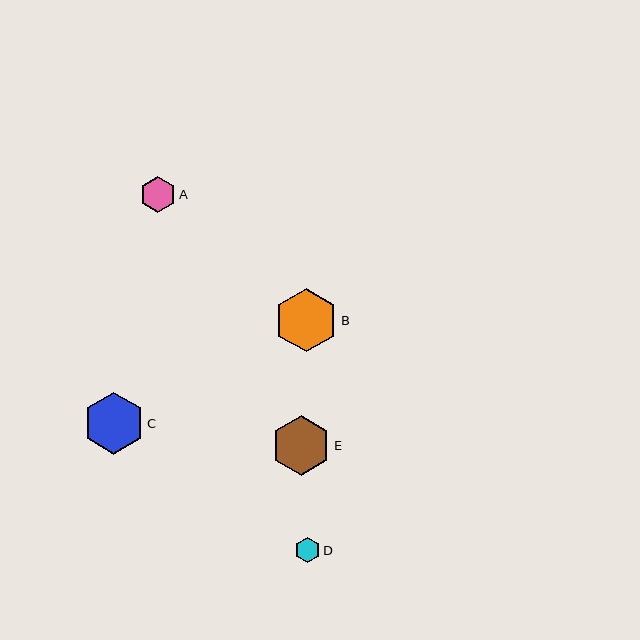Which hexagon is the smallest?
Hexagon D is the smallest with a size of approximately 25 pixels.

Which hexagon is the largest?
Hexagon B is the largest with a size of approximately 63 pixels.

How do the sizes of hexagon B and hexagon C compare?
Hexagon B and hexagon C are approximately the same size.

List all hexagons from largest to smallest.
From largest to smallest: B, C, E, A, D.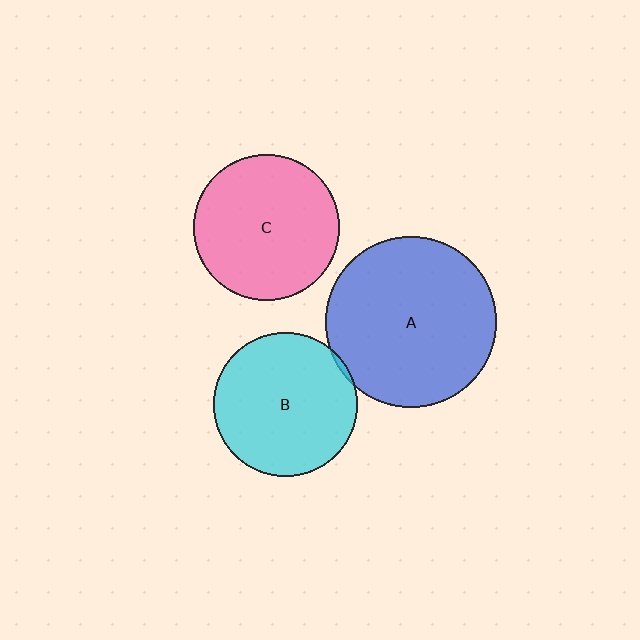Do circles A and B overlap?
Yes.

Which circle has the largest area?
Circle A (blue).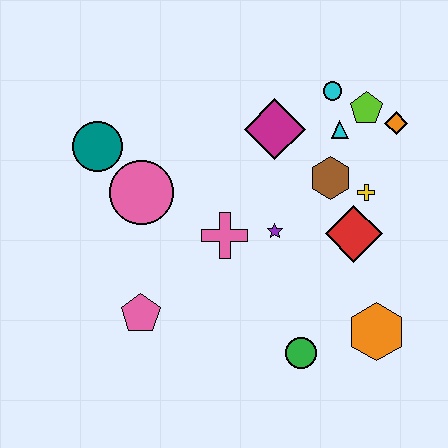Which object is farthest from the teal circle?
The orange hexagon is farthest from the teal circle.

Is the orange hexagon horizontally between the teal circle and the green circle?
No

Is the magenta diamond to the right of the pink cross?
Yes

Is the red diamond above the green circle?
Yes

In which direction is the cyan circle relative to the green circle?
The cyan circle is above the green circle.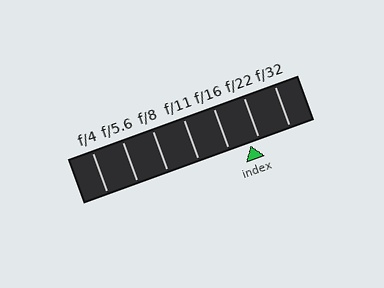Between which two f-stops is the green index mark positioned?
The index mark is between f/16 and f/22.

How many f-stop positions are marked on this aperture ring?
There are 7 f-stop positions marked.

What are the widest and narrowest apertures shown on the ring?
The widest aperture shown is f/4 and the narrowest is f/32.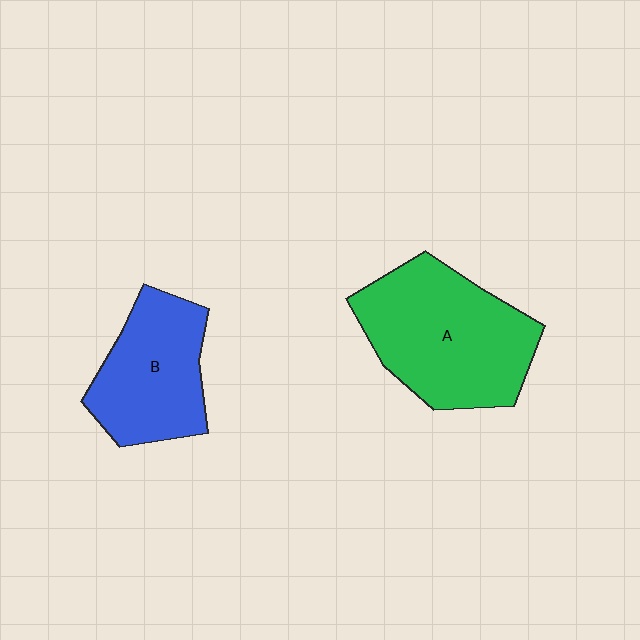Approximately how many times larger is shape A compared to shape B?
Approximately 1.4 times.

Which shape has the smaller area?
Shape B (blue).